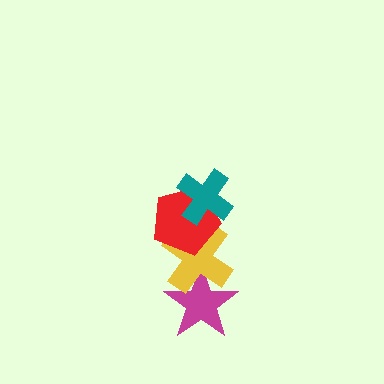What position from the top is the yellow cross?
The yellow cross is 3rd from the top.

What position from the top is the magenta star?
The magenta star is 4th from the top.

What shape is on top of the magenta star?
The yellow cross is on top of the magenta star.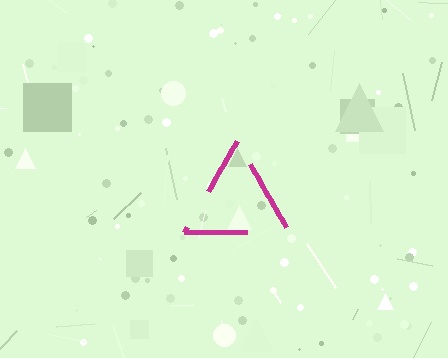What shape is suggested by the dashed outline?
The dashed outline suggests a triangle.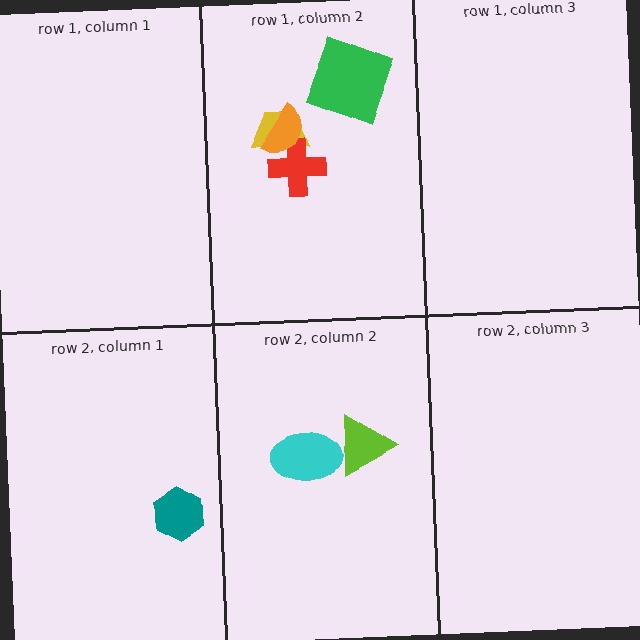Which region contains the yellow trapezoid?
The row 1, column 2 region.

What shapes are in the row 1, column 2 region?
The green square, the yellow trapezoid, the red cross, the orange semicircle.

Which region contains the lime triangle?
The row 2, column 2 region.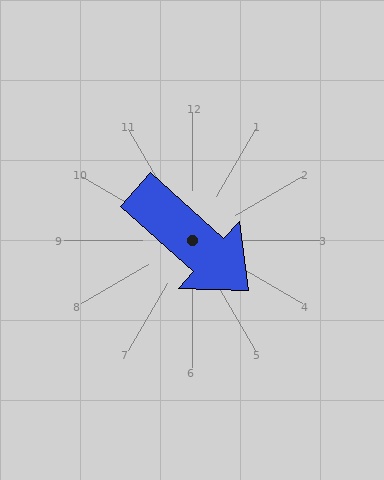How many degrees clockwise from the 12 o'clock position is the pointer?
Approximately 132 degrees.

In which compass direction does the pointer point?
Southeast.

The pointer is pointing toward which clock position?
Roughly 4 o'clock.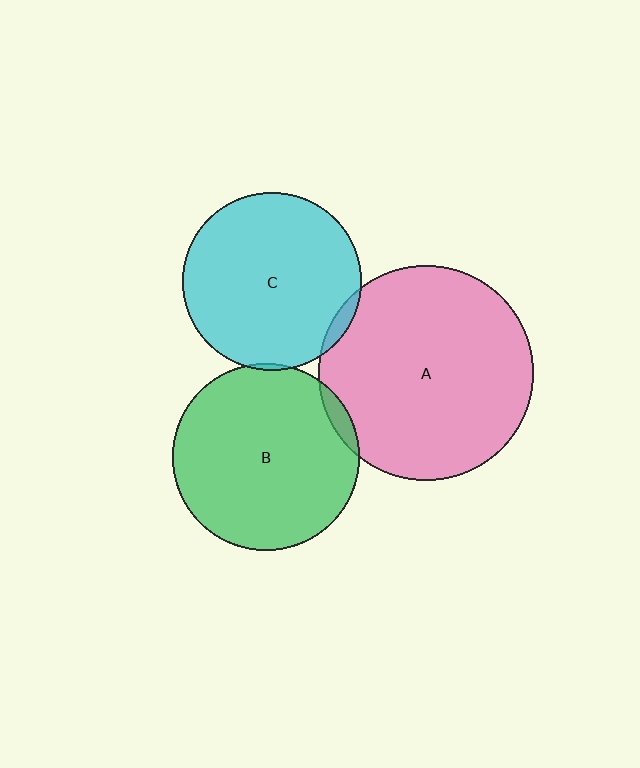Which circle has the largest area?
Circle A (pink).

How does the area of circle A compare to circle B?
Approximately 1.3 times.